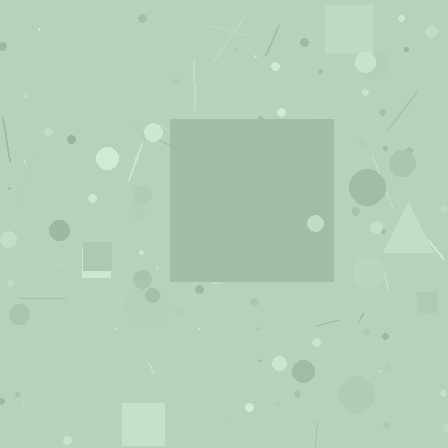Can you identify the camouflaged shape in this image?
The camouflaged shape is a square.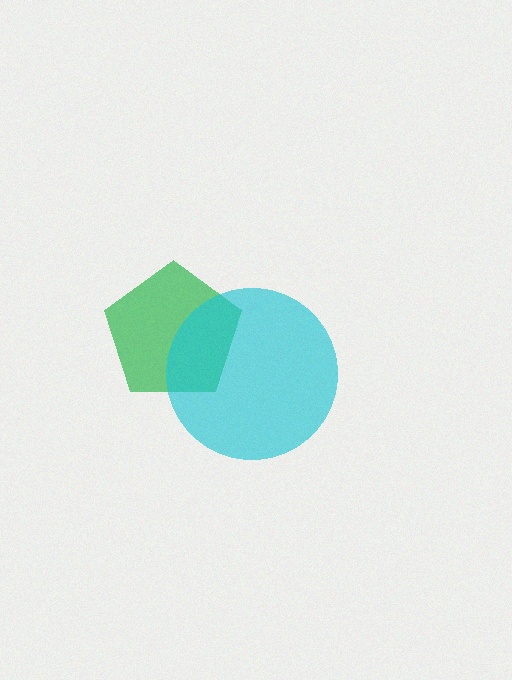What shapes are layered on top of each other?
The layered shapes are: a green pentagon, a cyan circle.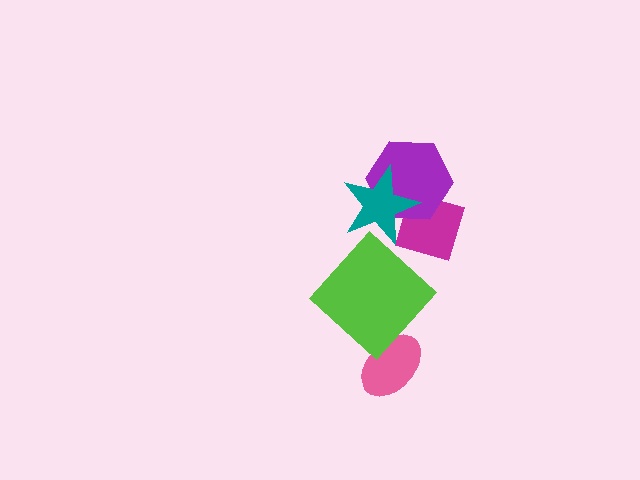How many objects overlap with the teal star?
2 objects overlap with the teal star.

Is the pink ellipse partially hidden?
Yes, it is partially covered by another shape.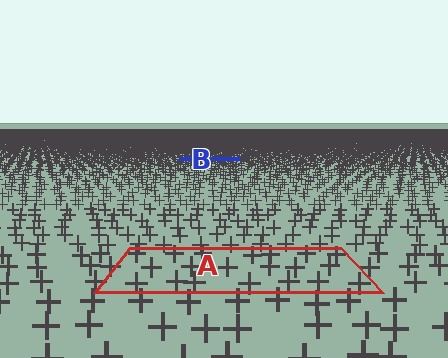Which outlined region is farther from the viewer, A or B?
Region B is farther from the viewer — the texture elements inside it appear smaller and more densely packed.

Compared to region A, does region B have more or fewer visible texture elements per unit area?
Region B has more texture elements per unit area — they are packed more densely because it is farther away.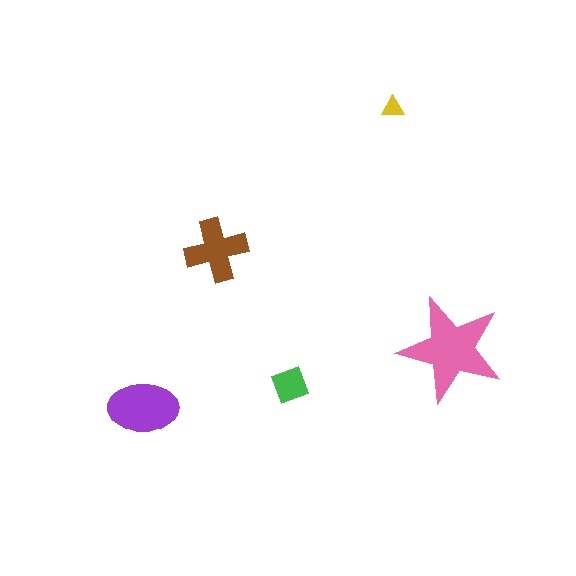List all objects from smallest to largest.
The yellow triangle, the green diamond, the brown cross, the purple ellipse, the pink star.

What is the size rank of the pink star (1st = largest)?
1st.